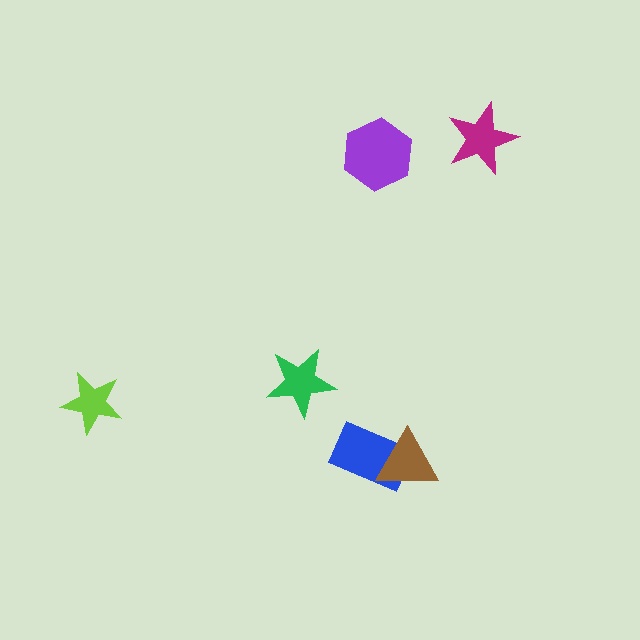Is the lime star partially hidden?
No, no other shape covers it.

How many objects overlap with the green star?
0 objects overlap with the green star.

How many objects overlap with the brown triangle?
1 object overlaps with the brown triangle.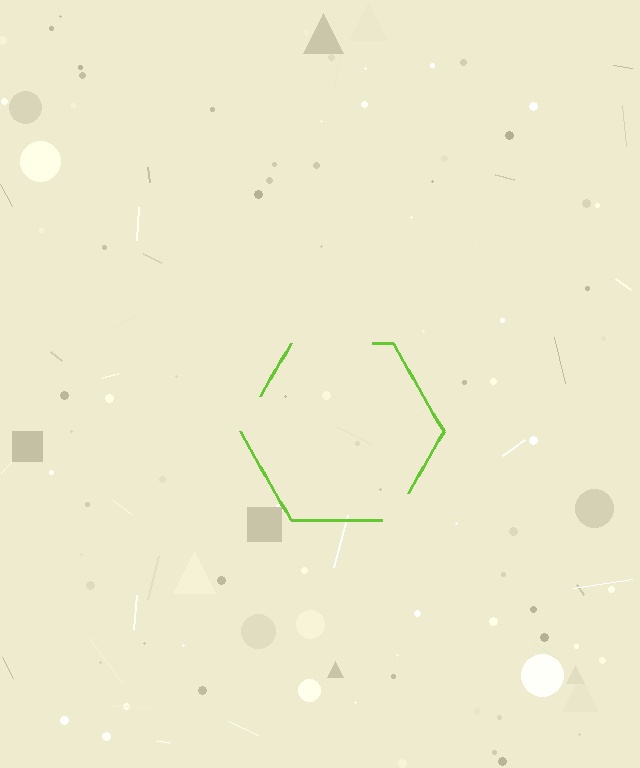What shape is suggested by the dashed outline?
The dashed outline suggests a hexagon.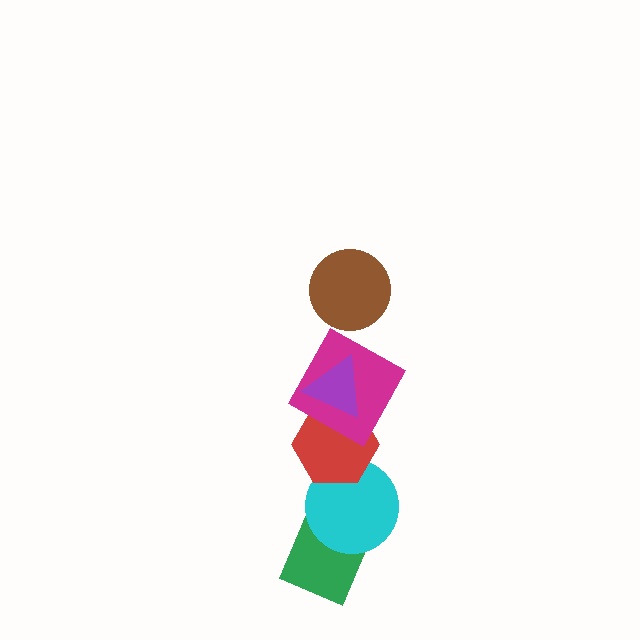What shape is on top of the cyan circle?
The red hexagon is on top of the cyan circle.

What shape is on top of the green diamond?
The cyan circle is on top of the green diamond.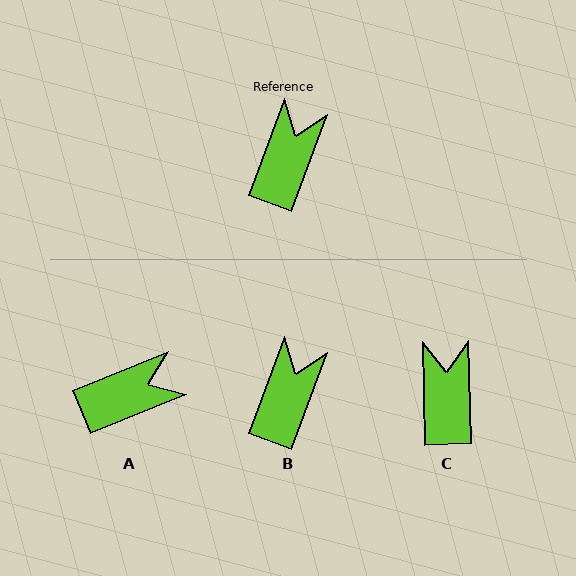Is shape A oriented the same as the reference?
No, it is off by about 47 degrees.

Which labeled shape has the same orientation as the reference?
B.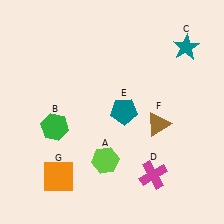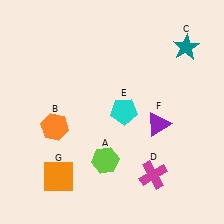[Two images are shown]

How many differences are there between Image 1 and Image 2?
There are 3 differences between the two images.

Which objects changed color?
B changed from green to orange. E changed from teal to cyan. F changed from brown to purple.